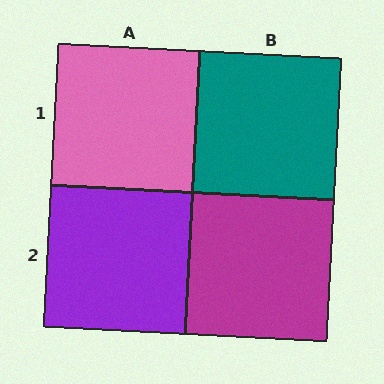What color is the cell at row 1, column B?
Teal.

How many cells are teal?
1 cell is teal.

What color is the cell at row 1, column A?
Pink.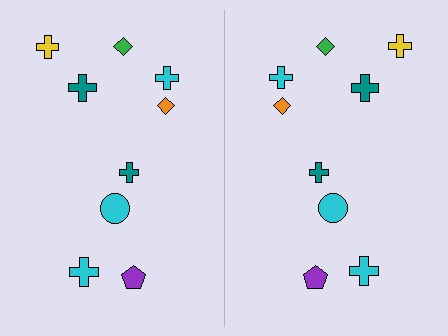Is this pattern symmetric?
Yes, this pattern has bilateral (reflection) symmetry.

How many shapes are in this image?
There are 18 shapes in this image.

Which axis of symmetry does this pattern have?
The pattern has a vertical axis of symmetry running through the center of the image.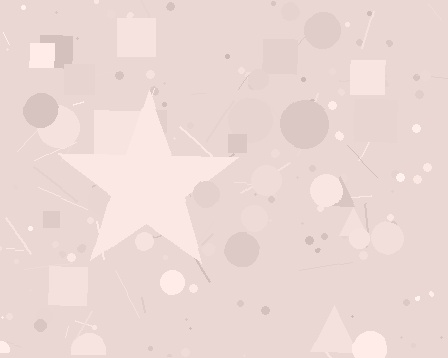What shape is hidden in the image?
A star is hidden in the image.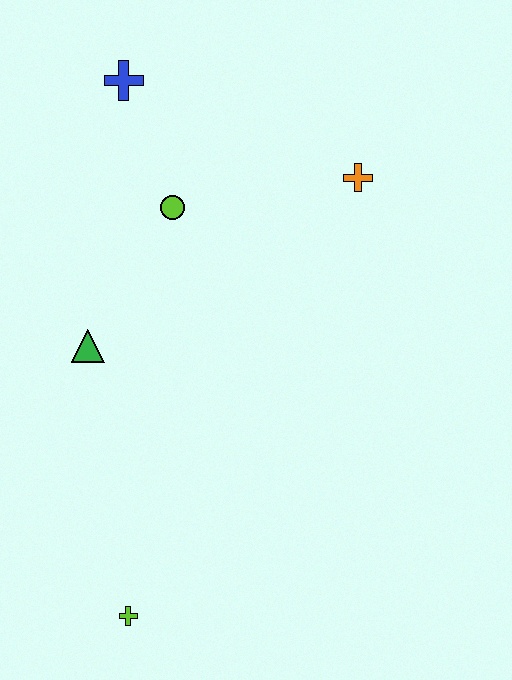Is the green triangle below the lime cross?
No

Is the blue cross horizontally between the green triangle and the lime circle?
Yes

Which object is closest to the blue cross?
The lime circle is closest to the blue cross.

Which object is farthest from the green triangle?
The orange cross is farthest from the green triangle.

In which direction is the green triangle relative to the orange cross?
The green triangle is to the left of the orange cross.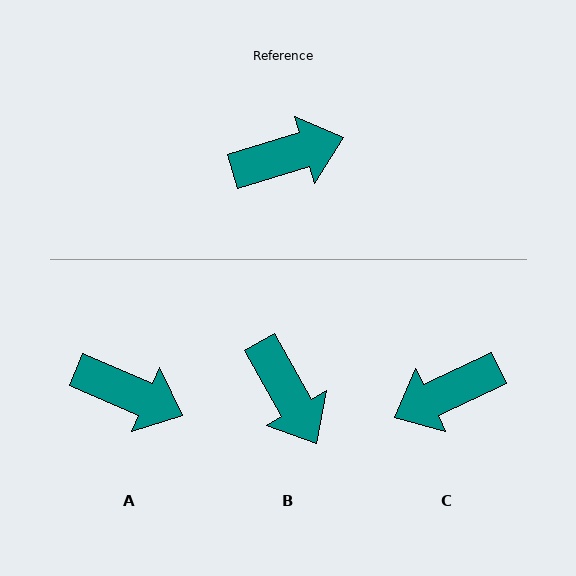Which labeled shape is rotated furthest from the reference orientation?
C, about 172 degrees away.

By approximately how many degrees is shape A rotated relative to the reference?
Approximately 40 degrees clockwise.